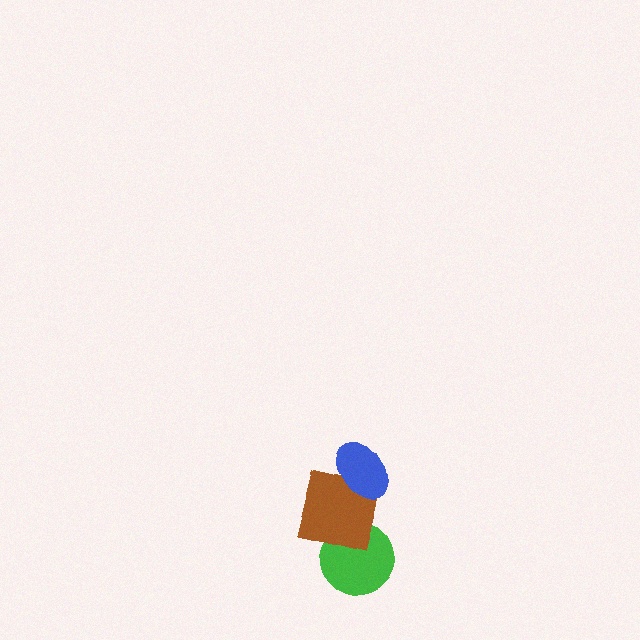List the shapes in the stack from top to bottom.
From top to bottom: the blue ellipse, the brown square, the green circle.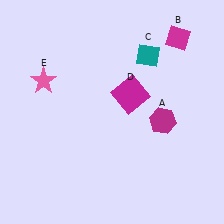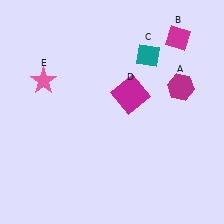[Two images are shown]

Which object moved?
The magenta hexagon (A) moved up.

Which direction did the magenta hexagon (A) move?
The magenta hexagon (A) moved up.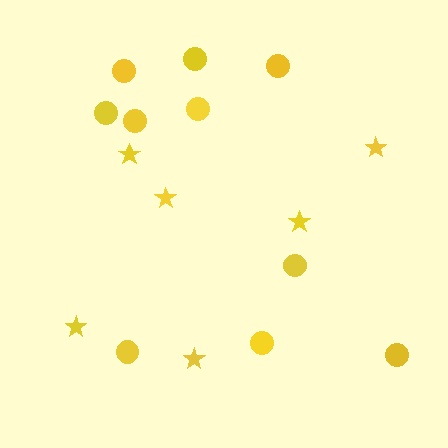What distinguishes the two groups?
There are 2 groups: one group of circles (10) and one group of stars (6).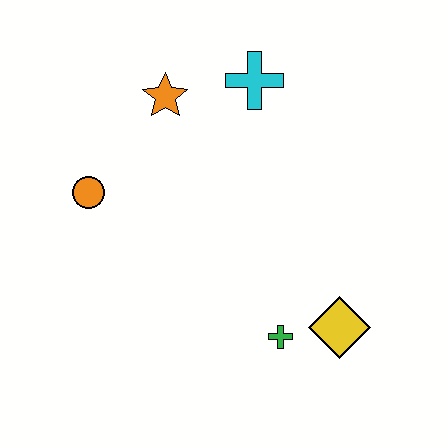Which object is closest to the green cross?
The yellow diamond is closest to the green cross.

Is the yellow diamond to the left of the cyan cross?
No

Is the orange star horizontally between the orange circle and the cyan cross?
Yes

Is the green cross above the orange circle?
No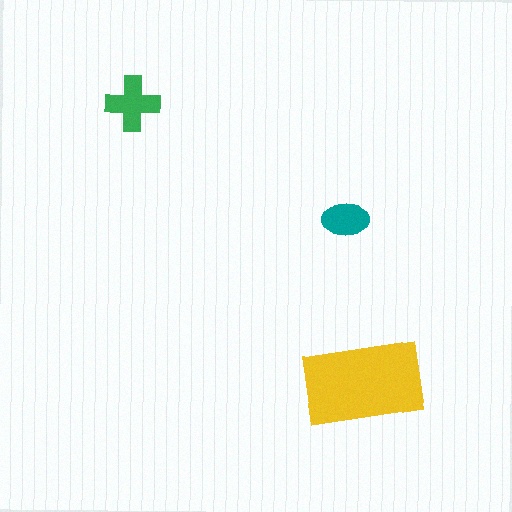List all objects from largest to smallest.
The yellow rectangle, the green cross, the teal ellipse.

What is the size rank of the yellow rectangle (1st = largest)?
1st.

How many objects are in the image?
There are 3 objects in the image.